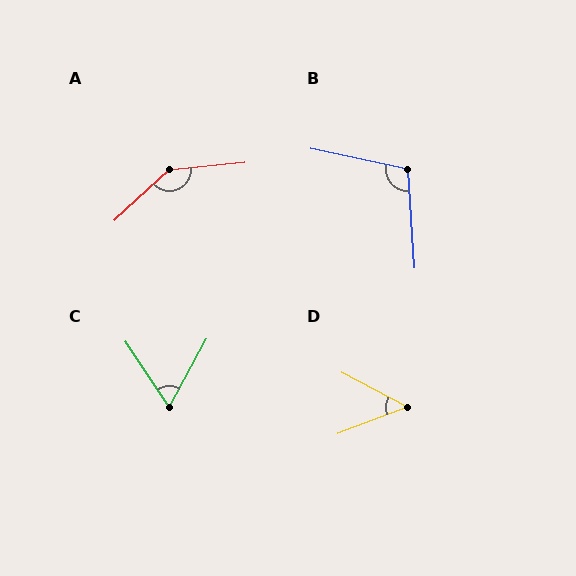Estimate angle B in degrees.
Approximately 106 degrees.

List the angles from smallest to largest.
D (48°), C (63°), B (106°), A (144°).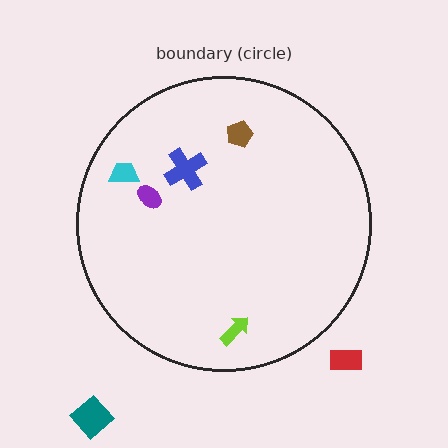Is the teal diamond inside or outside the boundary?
Outside.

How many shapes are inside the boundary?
5 inside, 2 outside.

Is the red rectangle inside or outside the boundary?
Outside.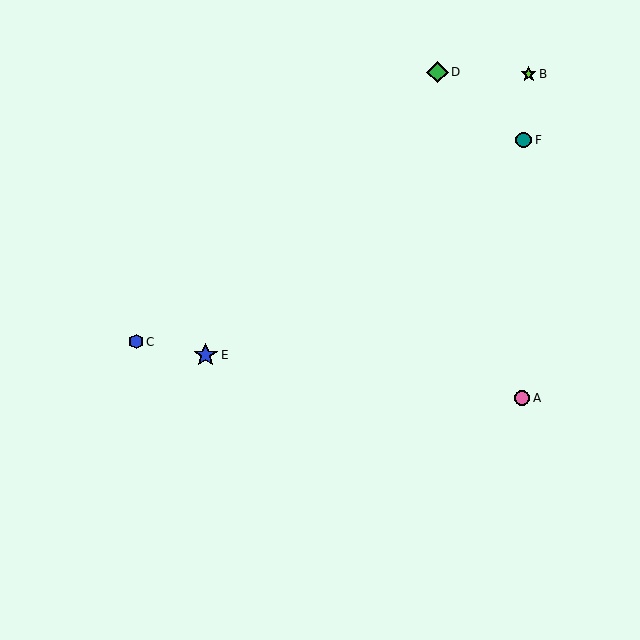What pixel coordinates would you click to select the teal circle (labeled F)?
Click at (524, 140) to select the teal circle F.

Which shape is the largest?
The blue star (labeled E) is the largest.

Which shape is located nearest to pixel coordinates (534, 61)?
The lime star (labeled B) at (529, 74) is nearest to that location.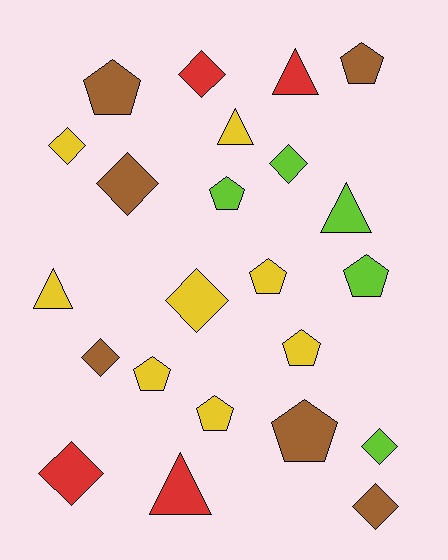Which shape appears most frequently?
Diamond, with 9 objects.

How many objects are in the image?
There are 23 objects.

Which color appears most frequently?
Yellow, with 8 objects.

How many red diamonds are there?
There are 2 red diamonds.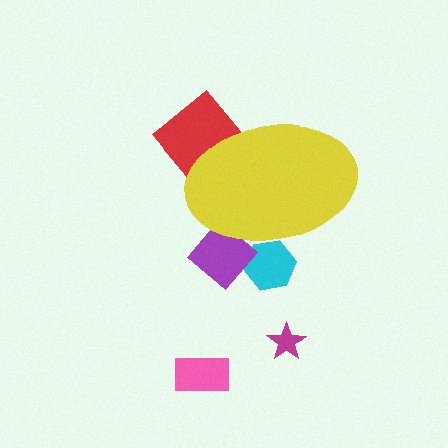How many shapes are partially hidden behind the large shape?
3 shapes are partially hidden.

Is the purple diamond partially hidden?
Yes, the purple diamond is partially hidden behind the yellow ellipse.